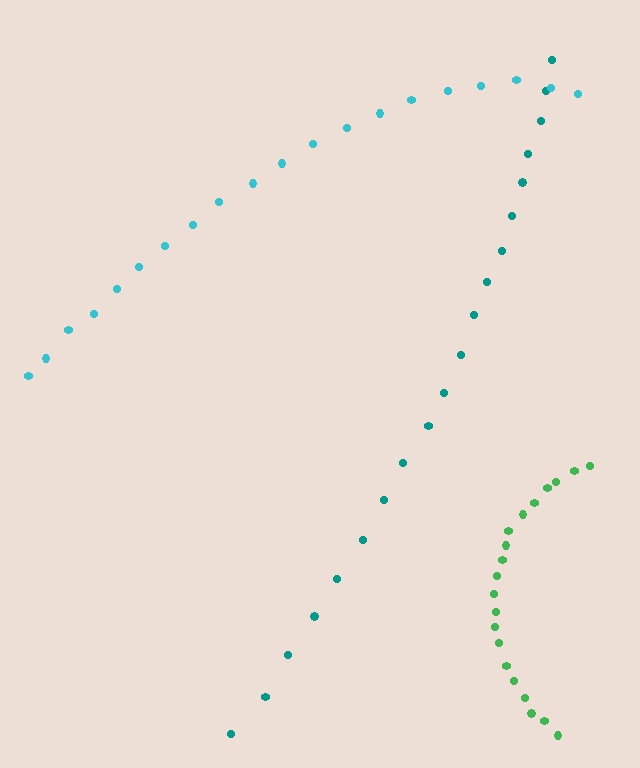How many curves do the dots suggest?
There are 3 distinct paths.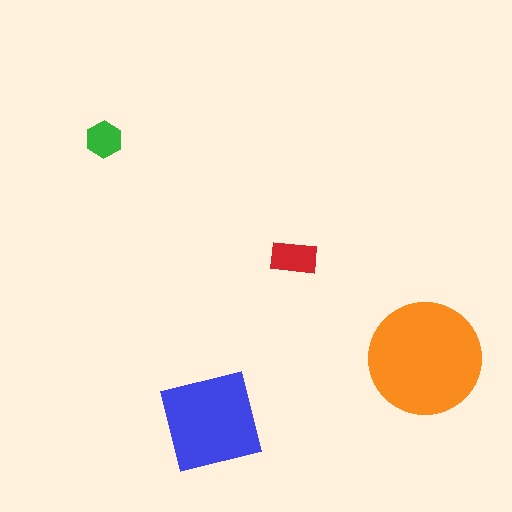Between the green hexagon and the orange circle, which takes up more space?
The orange circle.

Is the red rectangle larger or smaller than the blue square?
Smaller.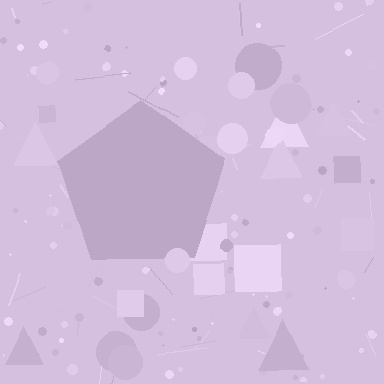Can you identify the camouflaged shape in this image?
The camouflaged shape is a pentagon.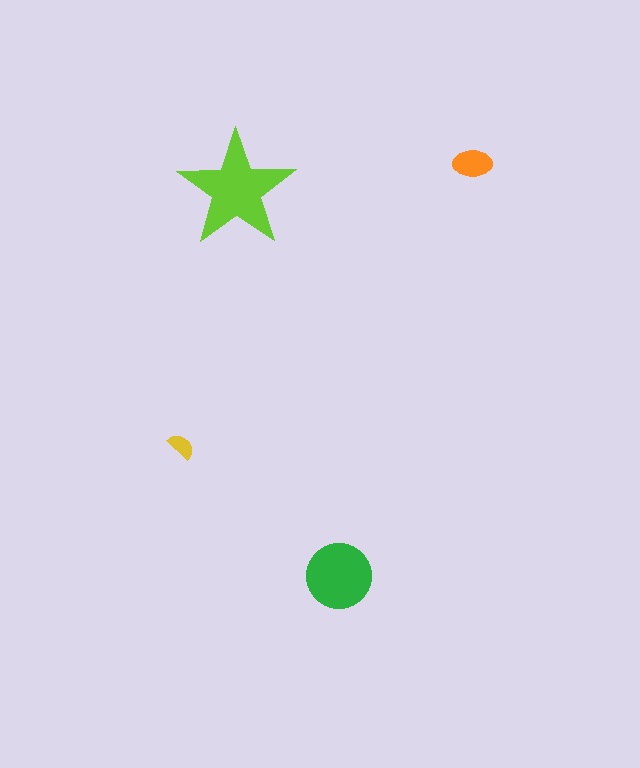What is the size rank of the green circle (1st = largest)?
2nd.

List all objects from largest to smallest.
The lime star, the green circle, the orange ellipse, the yellow semicircle.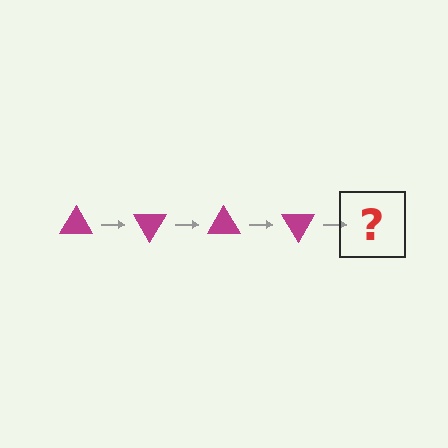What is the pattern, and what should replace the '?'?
The pattern is that the triangle rotates 60 degrees each step. The '?' should be a magenta triangle rotated 240 degrees.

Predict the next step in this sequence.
The next step is a magenta triangle rotated 240 degrees.